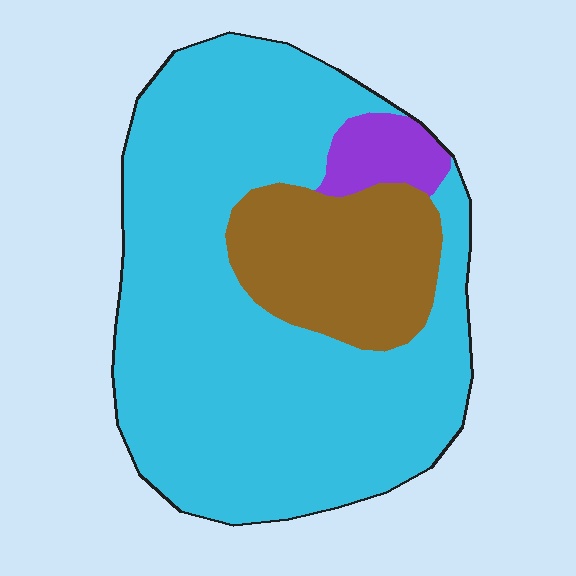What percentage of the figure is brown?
Brown covers around 20% of the figure.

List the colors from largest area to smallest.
From largest to smallest: cyan, brown, purple.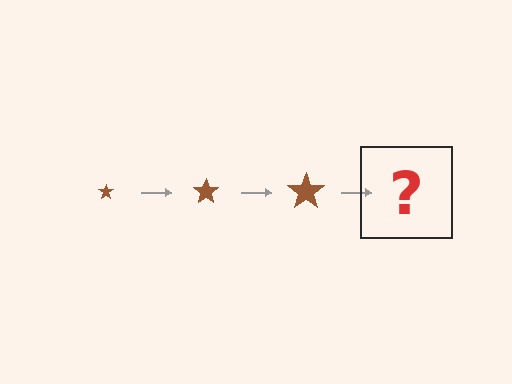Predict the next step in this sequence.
The next step is a brown star, larger than the previous one.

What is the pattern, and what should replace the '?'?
The pattern is that the star gets progressively larger each step. The '?' should be a brown star, larger than the previous one.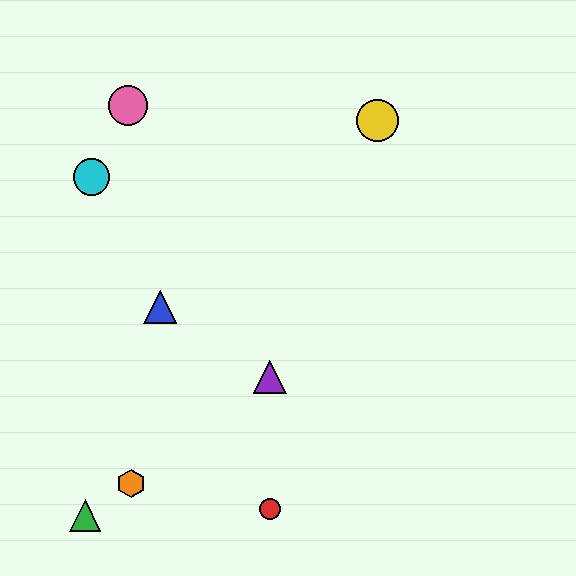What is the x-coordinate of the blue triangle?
The blue triangle is at x≈160.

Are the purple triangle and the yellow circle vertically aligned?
No, the purple triangle is at x≈270 and the yellow circle is at x≈378.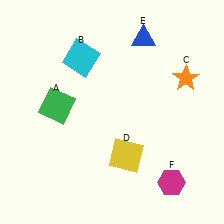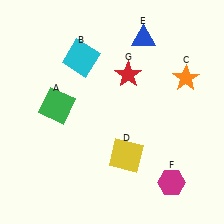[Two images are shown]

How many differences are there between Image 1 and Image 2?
There is 1 difference between the two images.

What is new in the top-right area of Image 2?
A red star (G) was added in the top-right area of Image 2.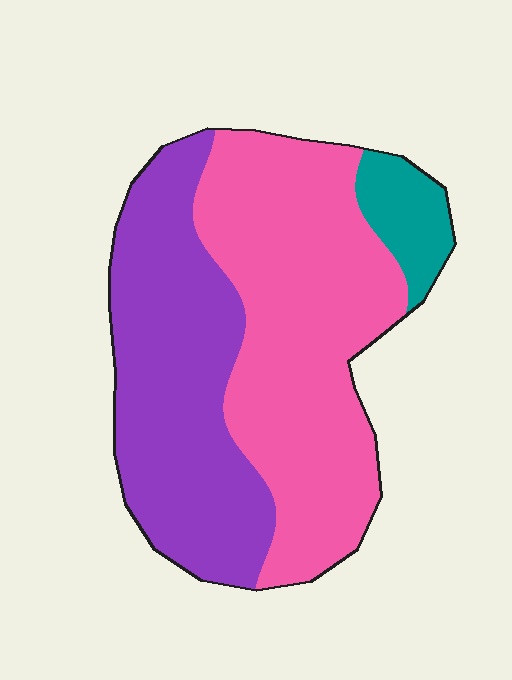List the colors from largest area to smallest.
From largest to smallest: pink, purple, teal.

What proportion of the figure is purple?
Purple takes up between a quarter and a half of the figure.